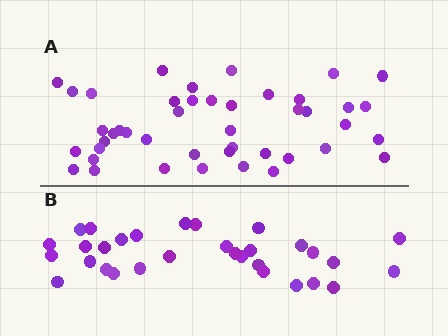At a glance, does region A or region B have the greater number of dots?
Region A (the top region) has more dots.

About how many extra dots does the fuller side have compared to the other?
Region A has approximately 15 more dots than region B.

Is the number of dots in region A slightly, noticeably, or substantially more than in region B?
Region A has noticeably more, but not dramatically so. The ratio is roughly 1.4 to 1.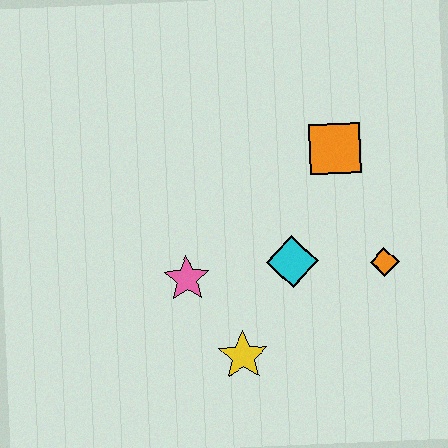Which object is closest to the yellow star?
The pink star is closest to the yellow star.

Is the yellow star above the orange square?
No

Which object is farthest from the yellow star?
The orange square is farthest from the yellow star.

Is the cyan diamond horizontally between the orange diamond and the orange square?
No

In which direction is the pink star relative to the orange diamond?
The pink star is to the left of the orange diamond.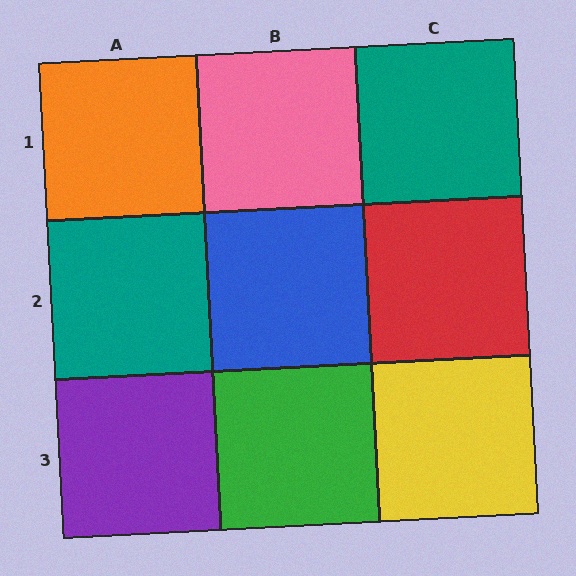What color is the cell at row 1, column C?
Teal.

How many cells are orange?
1 cell is orange.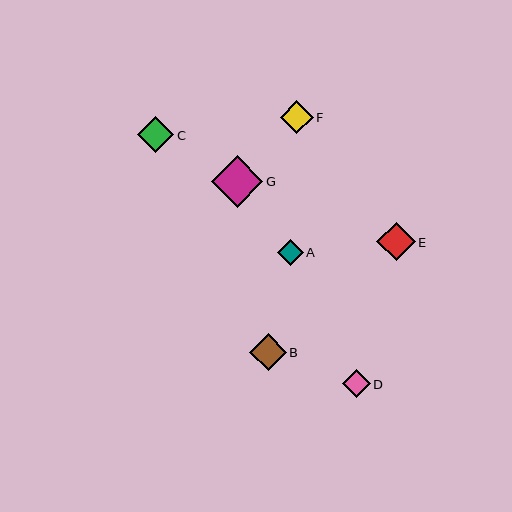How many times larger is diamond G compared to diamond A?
Diamond G is approximately 2.0 times the size of diamond A.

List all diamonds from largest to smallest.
From largest to smallest: G, E, B, C, F, D, A.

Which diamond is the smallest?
Diamond A is the smallest with a size of approximately 26 pixels.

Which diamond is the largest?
Diamond G is the largest with a size of approximately 52 pixels.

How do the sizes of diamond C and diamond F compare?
Diamond C and diamond F are approximately the same size.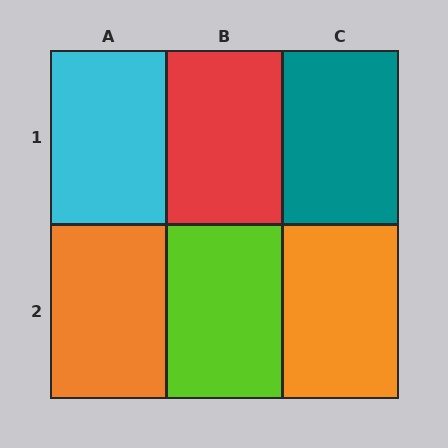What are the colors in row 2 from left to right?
Orange, lime, orange.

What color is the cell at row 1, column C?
Teal.